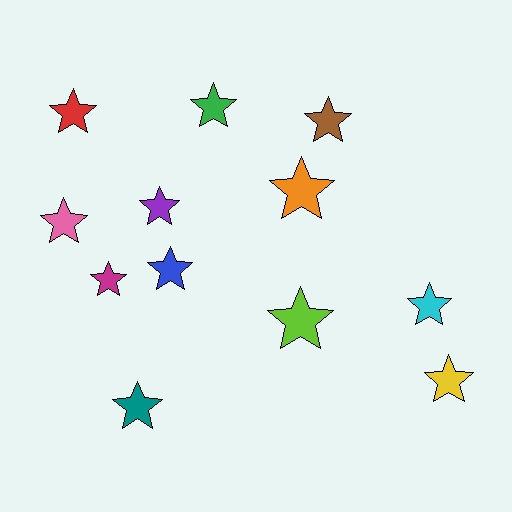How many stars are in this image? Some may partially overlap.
There are 12 stars.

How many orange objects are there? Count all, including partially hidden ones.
There is 1 orange object.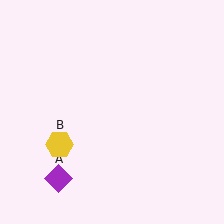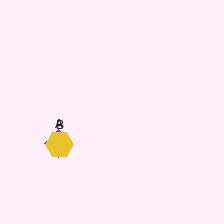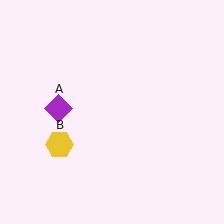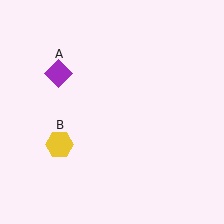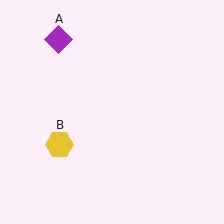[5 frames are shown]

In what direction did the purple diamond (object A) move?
The purple diamond (object A) moved up.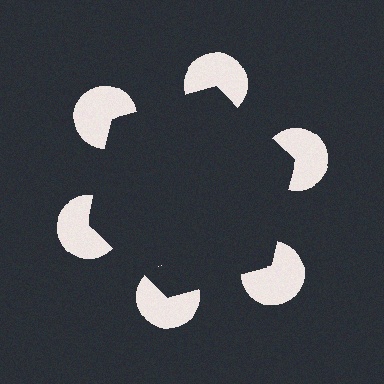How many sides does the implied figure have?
6 sides.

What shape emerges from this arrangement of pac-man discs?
An illusory hexagon — its edges are inferred from the aligned wedge cuts in the pac-man discs, not physically drawn.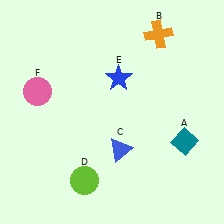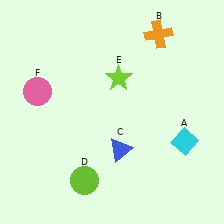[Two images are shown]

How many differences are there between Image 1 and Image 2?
There are 2 differences between the two images.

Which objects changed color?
A changed from teal to cyan. E changed from blue to lime.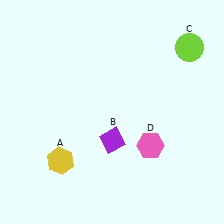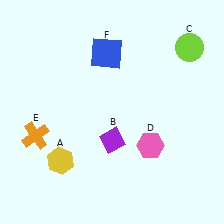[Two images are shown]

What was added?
An orange cross (E), a blue square (F) were added in Image 2.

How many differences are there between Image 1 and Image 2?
There are 2 differences between the two images.